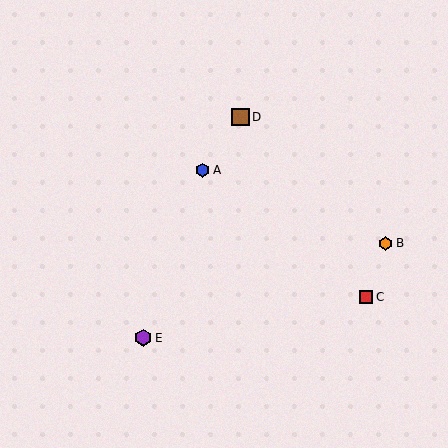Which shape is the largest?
The brown square (labeled D) is the largest.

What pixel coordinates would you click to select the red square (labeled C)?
Click at (366, 297) to select the red square C.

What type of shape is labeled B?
Shape B is an orange hexagon.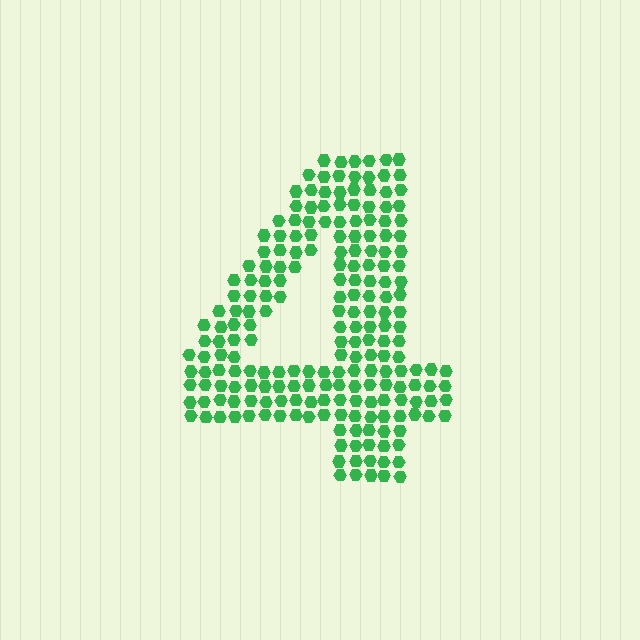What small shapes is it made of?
It is made of small hexagons.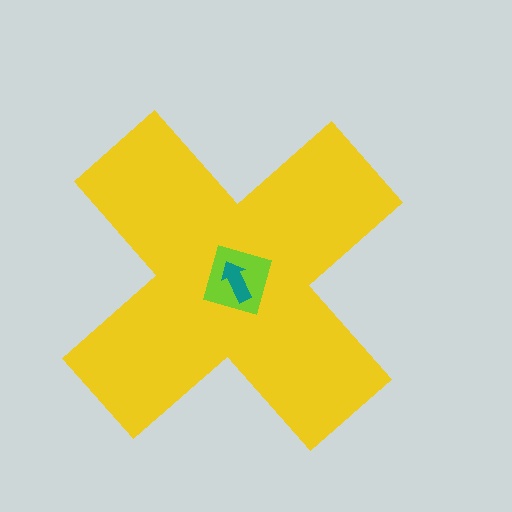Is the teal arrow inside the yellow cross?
Yes.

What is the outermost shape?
The yellow cross.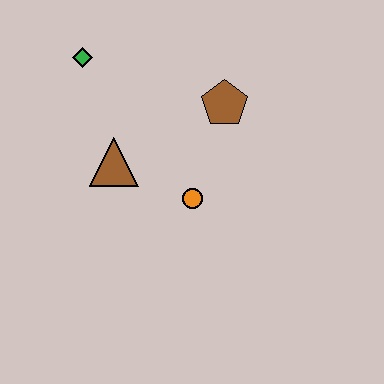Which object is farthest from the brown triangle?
The brown pentagon is farthest from the brown triangle.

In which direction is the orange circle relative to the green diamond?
The orange circle is below the green diamond.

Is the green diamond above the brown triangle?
Yes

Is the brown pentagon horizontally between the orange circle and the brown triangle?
No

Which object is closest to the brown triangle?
The orange circle is closest to the brown triangle.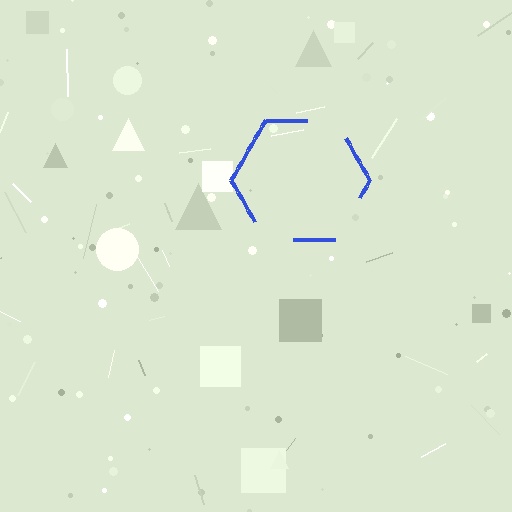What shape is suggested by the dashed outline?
The dashed outline suggests a hexagon.